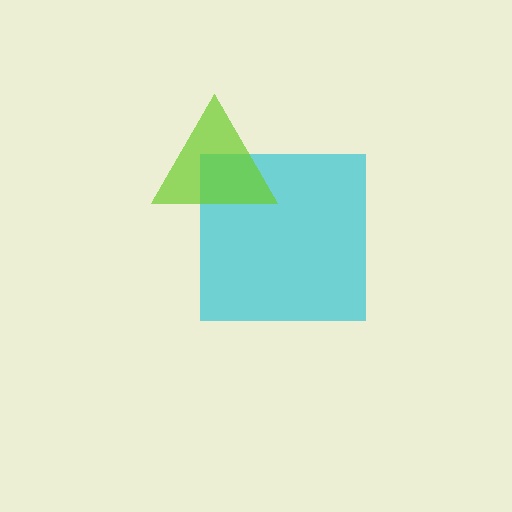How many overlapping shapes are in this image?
There are 2 overlapping shapes in the image.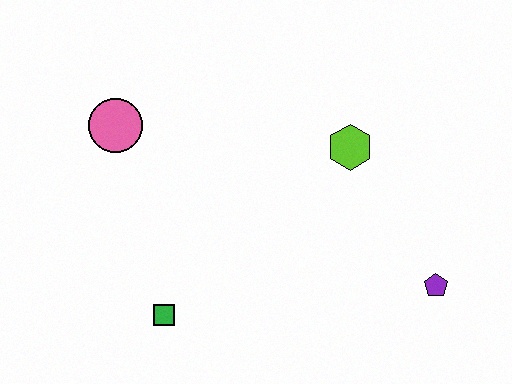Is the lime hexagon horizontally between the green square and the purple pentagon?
Yes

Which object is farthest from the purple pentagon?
The pink circle is farthest from the purple pentagon.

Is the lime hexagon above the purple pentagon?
Yes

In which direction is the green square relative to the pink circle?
The green square is below the pink circle.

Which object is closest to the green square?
The pink circle is closest to the green square.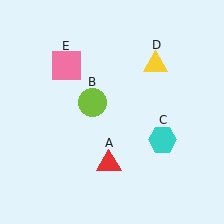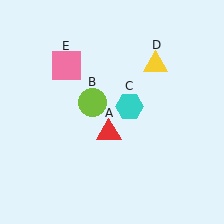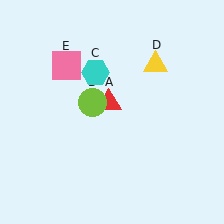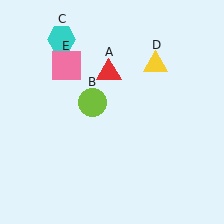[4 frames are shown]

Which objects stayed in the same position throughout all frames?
Lime circle (object B) and yellow triangle (object D) and pink square (object E) remained stationary.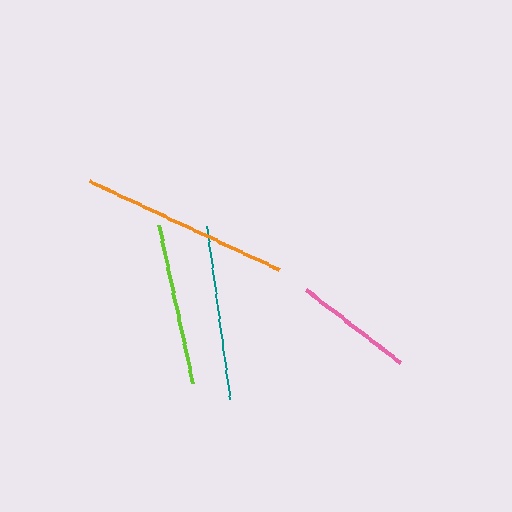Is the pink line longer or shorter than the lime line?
The lime line is longer than the pink line.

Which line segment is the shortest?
The pink line is the shortest at approximately 119 pixels.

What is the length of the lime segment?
The lime segment is approximately 161 pixels long.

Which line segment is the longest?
The orange line is the longest at approximately 209 pixels.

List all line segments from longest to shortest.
From longest to shortest: orange, teal, lime, pink.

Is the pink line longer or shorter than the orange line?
The orange line is longer than the pink line.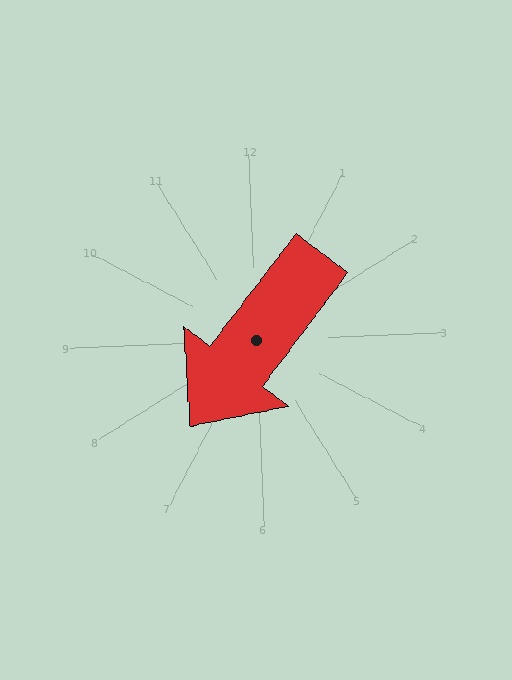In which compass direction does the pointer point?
Southwest.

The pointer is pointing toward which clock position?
Roughly 7 o'clock.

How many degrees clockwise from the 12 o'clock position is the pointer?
Approximately 220 degrees.